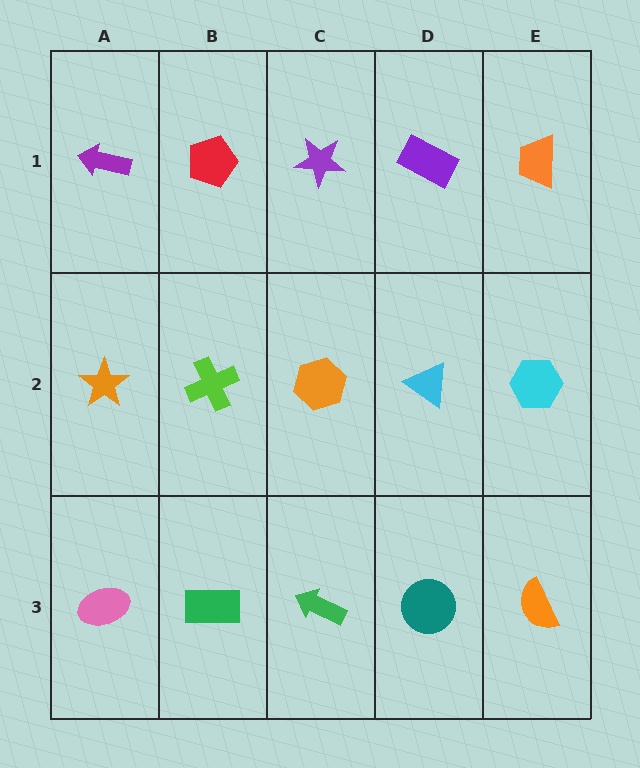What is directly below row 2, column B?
A green rectangle.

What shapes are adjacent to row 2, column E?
An orange trapezoid (row 1, column E), an orange semicircle (row 3, column E), a cyan triangle (row 2, column D).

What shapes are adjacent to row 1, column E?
A cyan hexagon (row 2, column E), a purple rectangle (row 1, column D).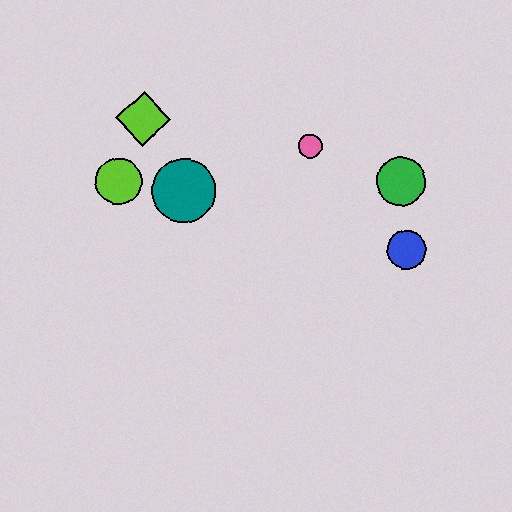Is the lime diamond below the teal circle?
No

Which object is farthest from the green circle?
The lime circle is farthest from the green circle.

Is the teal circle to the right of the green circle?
No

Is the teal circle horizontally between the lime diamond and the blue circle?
Yes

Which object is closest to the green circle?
The blue circle is closest to the green circle.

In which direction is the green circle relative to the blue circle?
The green circle is above the blue circle.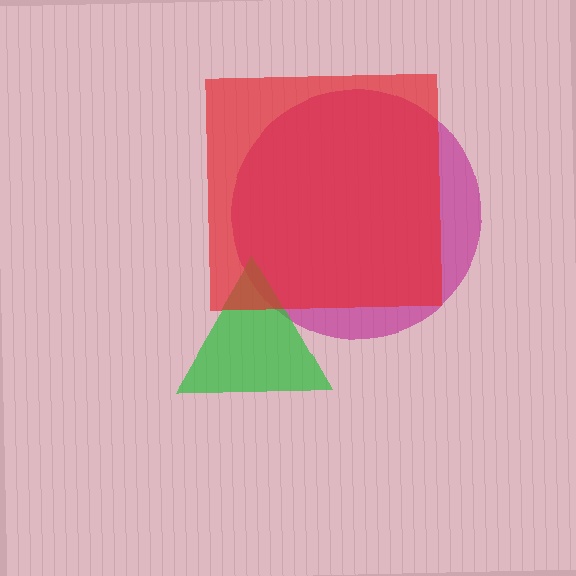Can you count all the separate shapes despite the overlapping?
Yes, there are 3 separate shapes.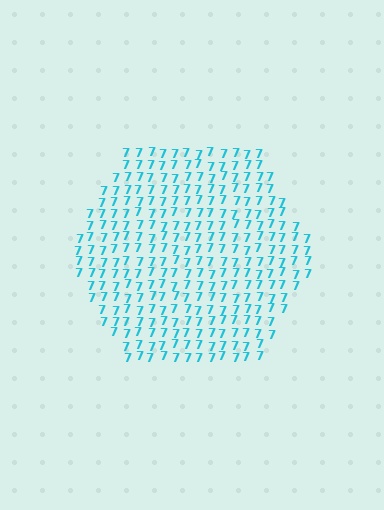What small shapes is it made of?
It is made of small digit 7's.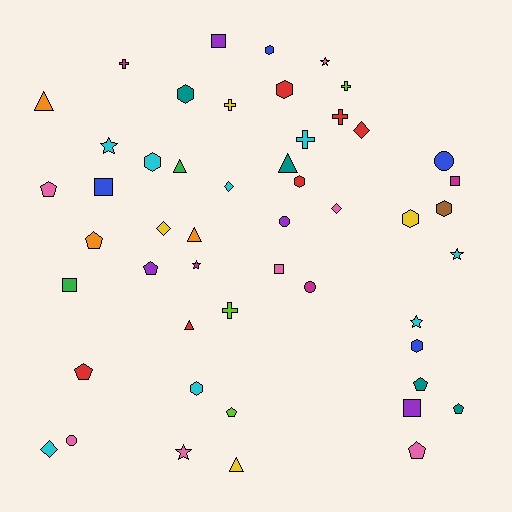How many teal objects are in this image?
There are 4 teal objects.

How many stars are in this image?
There are 6 stars.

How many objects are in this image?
There are 50 objects.